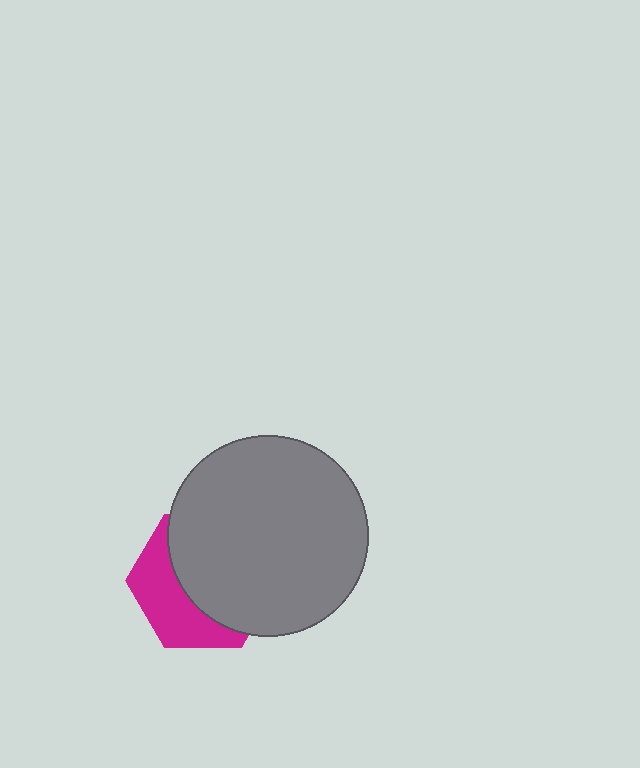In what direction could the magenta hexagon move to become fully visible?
The magenta hexagon could move toward the lower-left. That would shift it out from behind the gray circle entirely.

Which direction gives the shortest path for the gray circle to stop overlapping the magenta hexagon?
Moving toward the upper-right gives the shortest separation.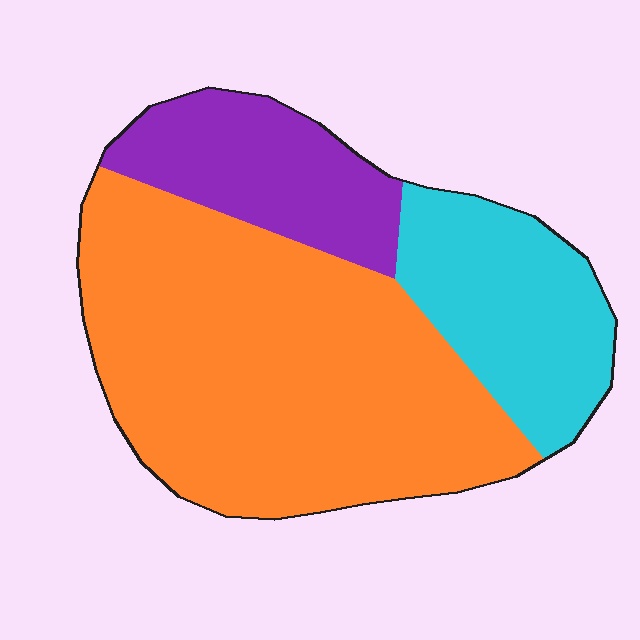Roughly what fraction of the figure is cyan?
Cyan takes up about one fifth (1/5) of the figure.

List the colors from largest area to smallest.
From largest to smallest: orange, cyan, purple.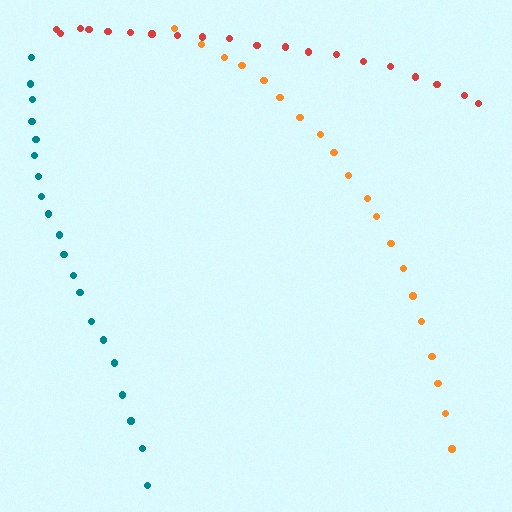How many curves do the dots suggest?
There are 3 distinct paths.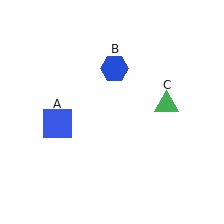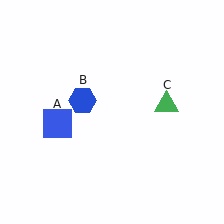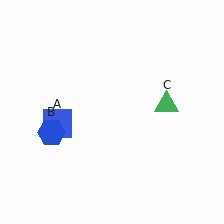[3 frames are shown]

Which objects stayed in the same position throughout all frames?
Blue square (object A) and green triangle (object C) remained stationary.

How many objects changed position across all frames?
1 object changed position: blue hexagon (object B).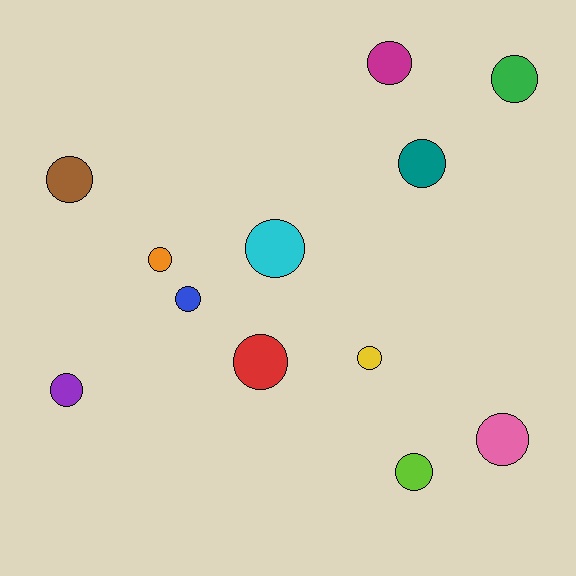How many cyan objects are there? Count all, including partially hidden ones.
There is 1 cyan object.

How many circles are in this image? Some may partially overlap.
There are 12 circles.